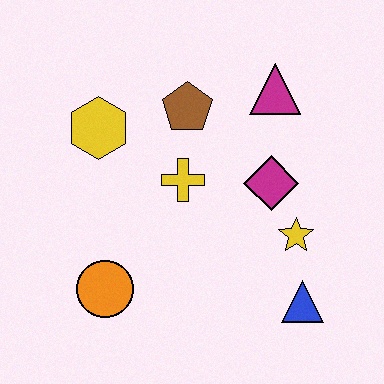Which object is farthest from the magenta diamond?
The orange circle is farthest from the magenta diamond.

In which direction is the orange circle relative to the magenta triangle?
The orange circle is below the magenta triangle.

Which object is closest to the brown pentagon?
The yellow cross is closest to the brown pentagon.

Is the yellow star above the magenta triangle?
No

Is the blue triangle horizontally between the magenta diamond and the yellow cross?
No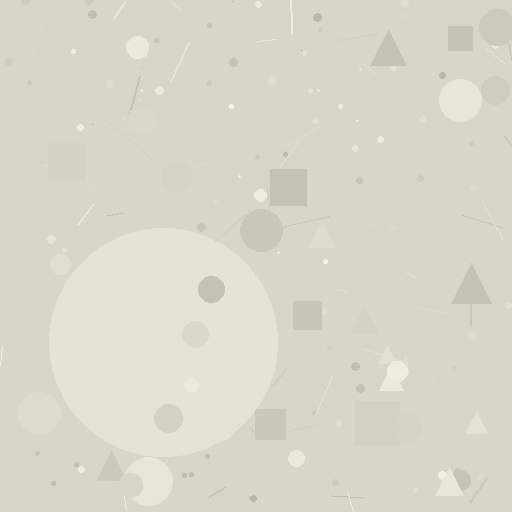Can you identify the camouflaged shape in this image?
The camouflaged shape is a circle.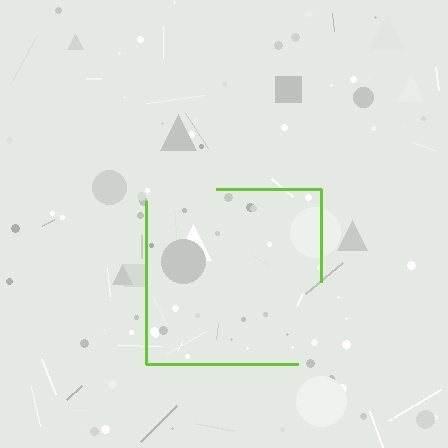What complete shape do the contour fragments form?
The contour fragments form a square.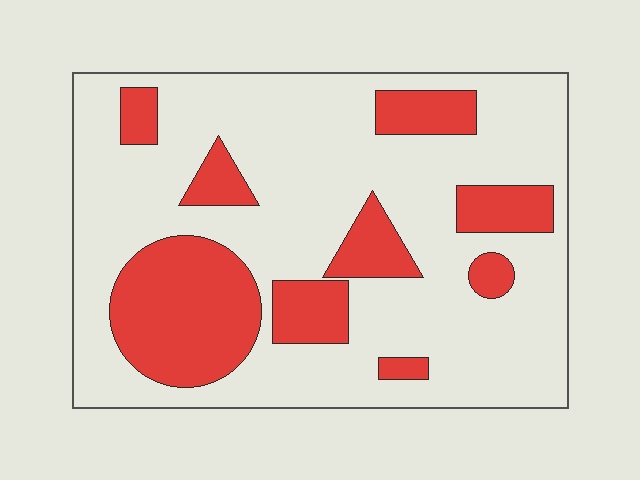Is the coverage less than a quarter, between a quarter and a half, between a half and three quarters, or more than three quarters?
Between a quarter and a half.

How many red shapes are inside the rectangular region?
9.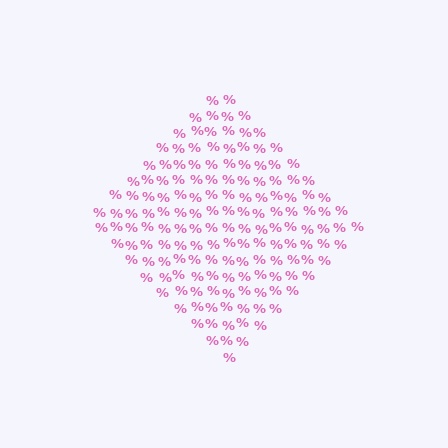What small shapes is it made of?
It is made of small percent signs.